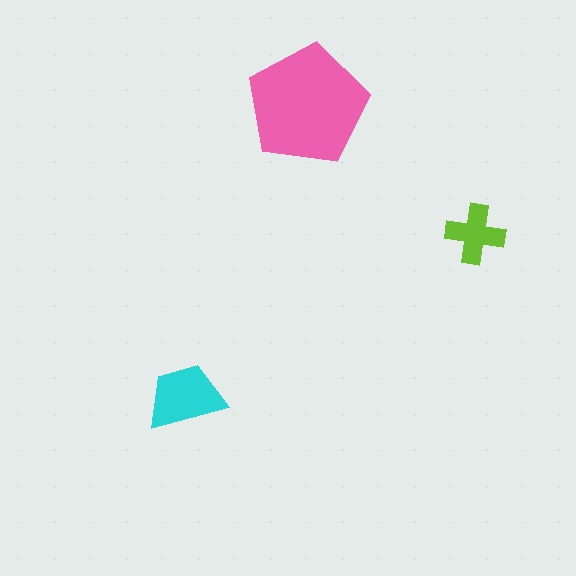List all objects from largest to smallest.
The pink pentagon, the cyan trapezoid, the lime cross.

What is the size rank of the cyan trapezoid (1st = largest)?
2nd.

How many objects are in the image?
There are 3 objects in the image.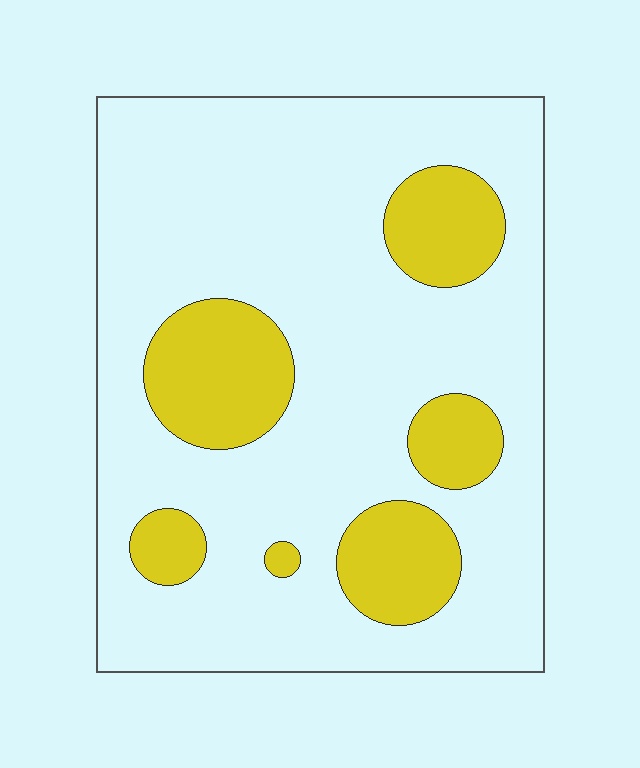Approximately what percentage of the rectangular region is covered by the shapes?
Approximately 20%.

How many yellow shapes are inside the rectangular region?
6.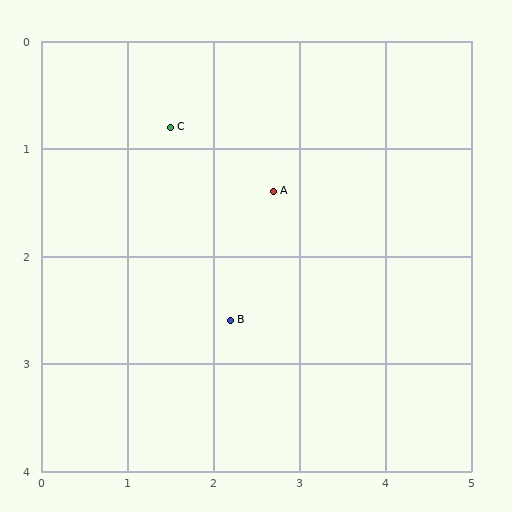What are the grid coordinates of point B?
Point B is at approximately (2.2, 2.6).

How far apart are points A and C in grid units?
Points A and C are about 1.3 grid units apart.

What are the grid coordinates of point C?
Point C is at approximately (1.5, 0.8).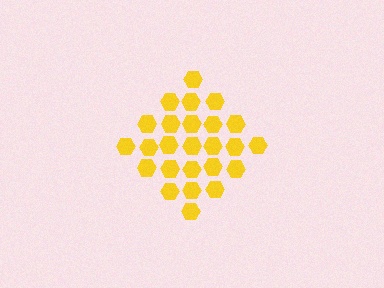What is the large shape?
The large shape is a diamond.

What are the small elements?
The small elements are hexagons.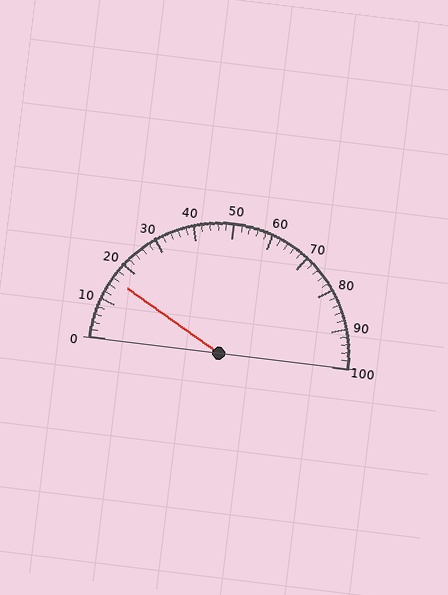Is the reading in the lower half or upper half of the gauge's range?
The reading is in the lower half of the range (0 to 100).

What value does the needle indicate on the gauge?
The needle indicates approximately 16.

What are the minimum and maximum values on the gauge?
The gauge ranges from 0 to 100.